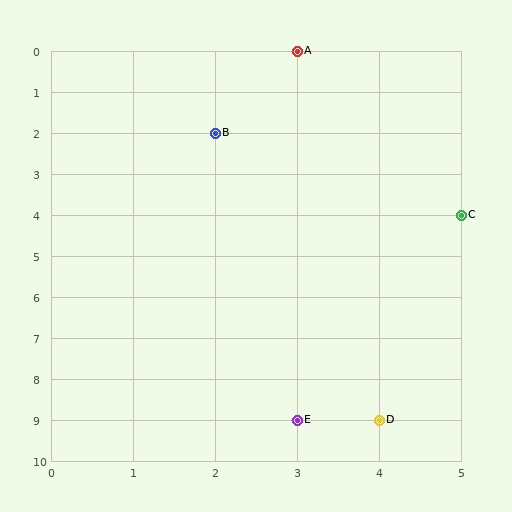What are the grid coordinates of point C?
Point C is at grid coordinates (5, 4).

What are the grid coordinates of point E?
Point E is at grid coordinates (3, 9).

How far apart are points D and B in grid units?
Points D and B are 2 columns and 7 rows apart (about 7.3 grid units diagonally).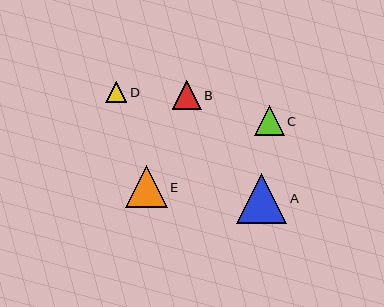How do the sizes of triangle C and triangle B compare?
Triangle C and triangle B are approximately the same size.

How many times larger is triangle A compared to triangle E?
Triangle A is approximately 1.2 times the size of triangle E.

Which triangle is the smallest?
Triangle D is the smallest with a size of approximately 21 pixels.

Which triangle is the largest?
Triangle A is the largest with a size of approximately 50 pixels.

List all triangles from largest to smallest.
From largest to smallest: A, E, C, B, D.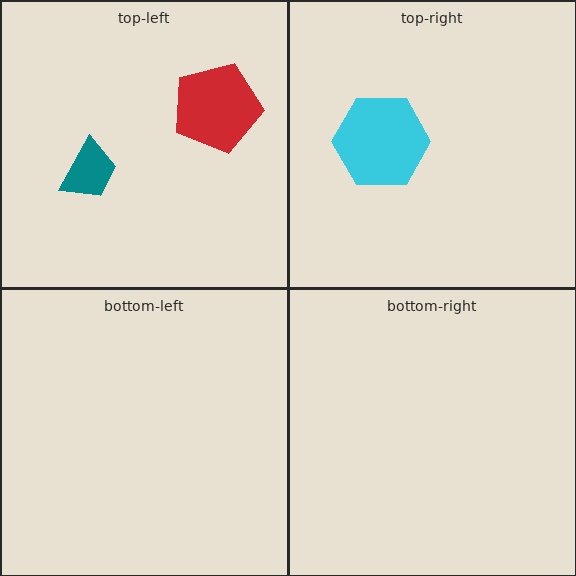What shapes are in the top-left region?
The teal trapezoid, the red pentagon.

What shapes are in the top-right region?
The cyan hexagon.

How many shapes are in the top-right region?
1.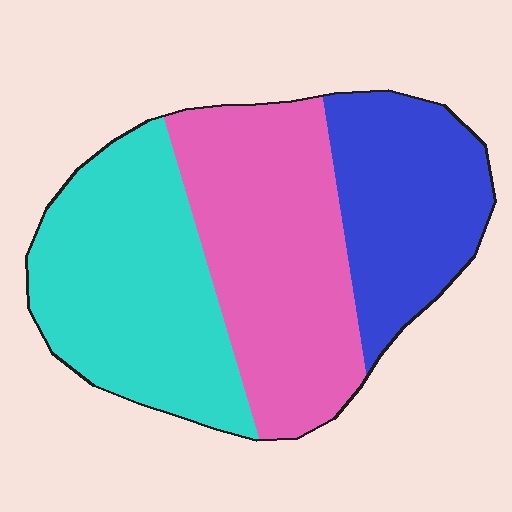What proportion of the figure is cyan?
Cyan covers 37% of the figure.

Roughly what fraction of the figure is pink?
Pink takes up about three eighths (3/8) of the figure.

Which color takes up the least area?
Blue, at roughly 25%.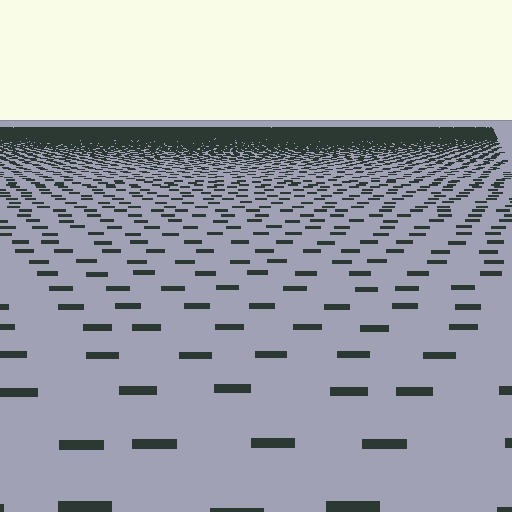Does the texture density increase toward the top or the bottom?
Density increases toward the top.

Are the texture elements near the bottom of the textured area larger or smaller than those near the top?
Larger. Near the bottom, elements are closer to the viewer and appear at a bigger on-screen size.